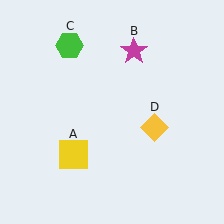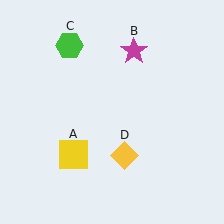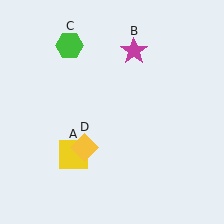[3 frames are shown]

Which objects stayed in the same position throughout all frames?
Yellow square (object A) and magenta star (object B) and green hexagon (object C) remained stationary.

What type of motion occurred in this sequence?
The yellow diamond (object D) rotated clockwise around the center of the scene.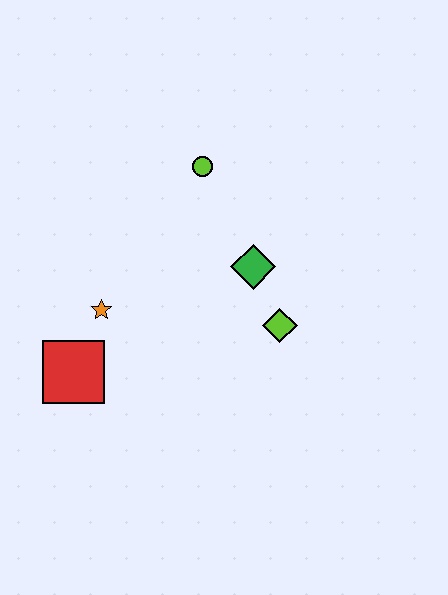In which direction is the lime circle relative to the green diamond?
The lime circle is above the green diamond.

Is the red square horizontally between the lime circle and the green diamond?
No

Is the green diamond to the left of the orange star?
No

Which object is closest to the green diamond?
The lime diamond is closest to the green diamond.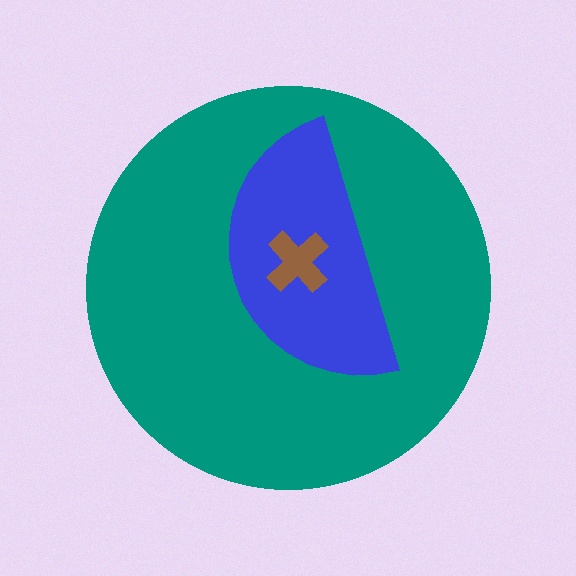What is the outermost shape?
The teal circle.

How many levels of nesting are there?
3.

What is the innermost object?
The brown cross.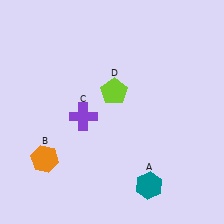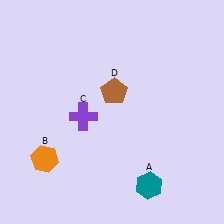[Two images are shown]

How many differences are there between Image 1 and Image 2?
There is 1 difference between the two images.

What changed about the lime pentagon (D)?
In Image 1, D is lime. In Image 2, it changed to brown.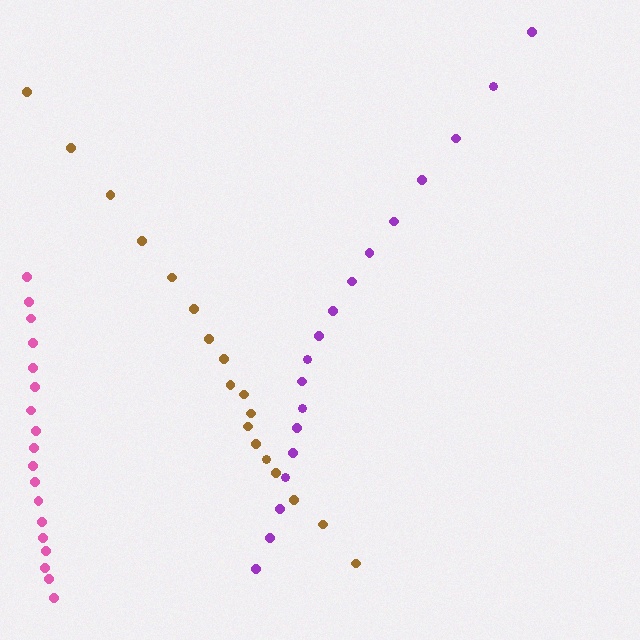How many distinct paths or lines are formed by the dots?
There are 3 distinct paths.